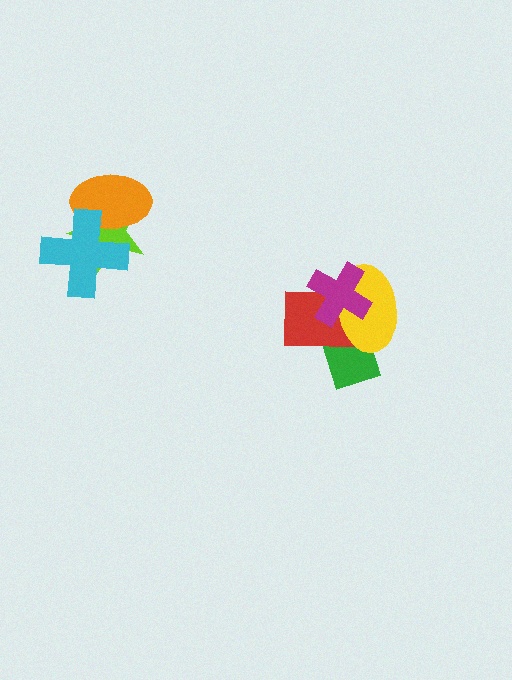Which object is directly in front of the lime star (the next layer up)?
The orange ellipse is directly in front of the lime star.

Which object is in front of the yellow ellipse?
The magenta cross is in front of the yellow ellipse.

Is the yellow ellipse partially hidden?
Yes, it is partially covered by another shape.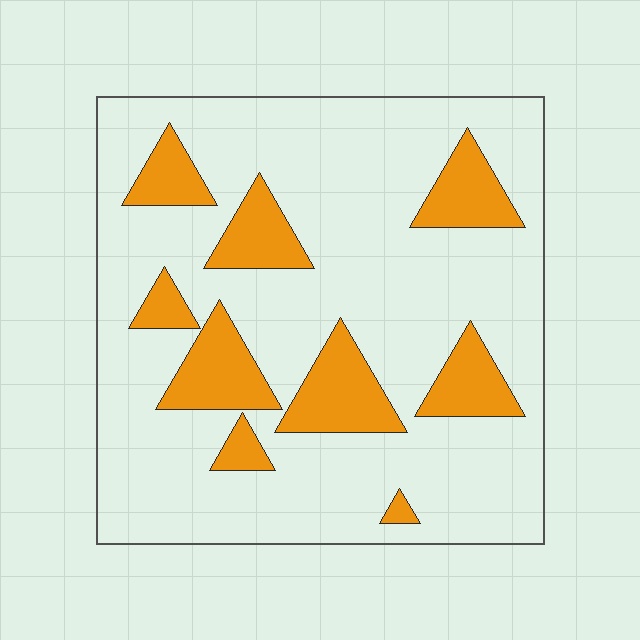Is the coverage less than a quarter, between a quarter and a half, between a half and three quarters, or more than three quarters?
Less than a quarter.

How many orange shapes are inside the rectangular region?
9.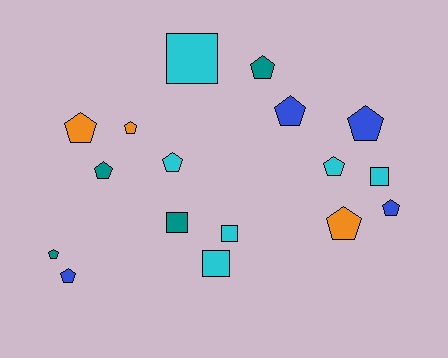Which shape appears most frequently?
Pentagon, with 12 objects.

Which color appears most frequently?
Cyan, with 6 objects.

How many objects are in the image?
There are 17 objects.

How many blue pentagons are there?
There are 4 blue pentagons.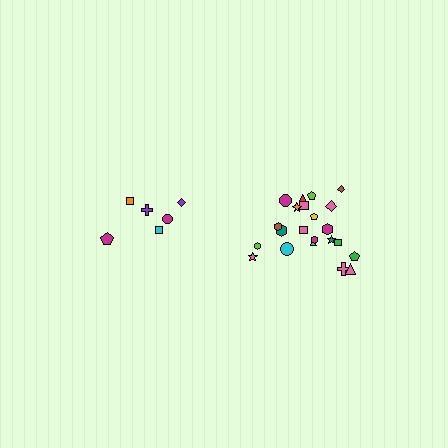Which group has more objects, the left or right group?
The right group.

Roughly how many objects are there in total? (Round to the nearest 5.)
Roughly 30 objects in total.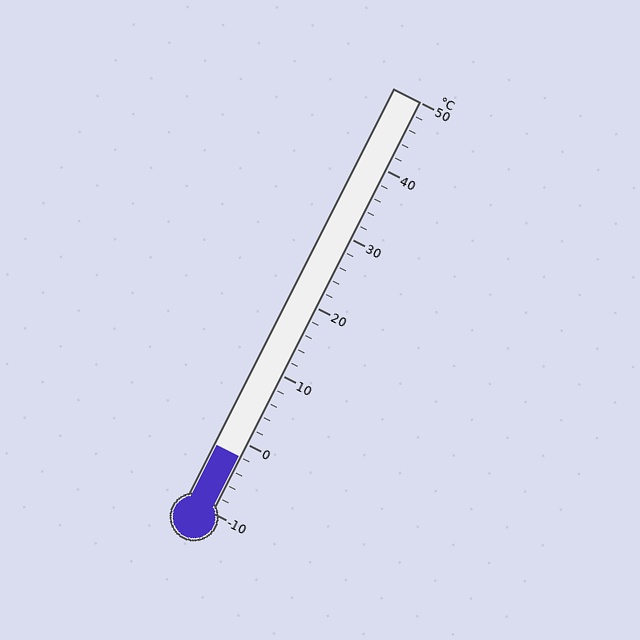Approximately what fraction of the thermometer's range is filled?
The thermometer is filled to approximately 15% of its range.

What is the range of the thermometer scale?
The thermometer scale ranges from -10°C to 50°C.